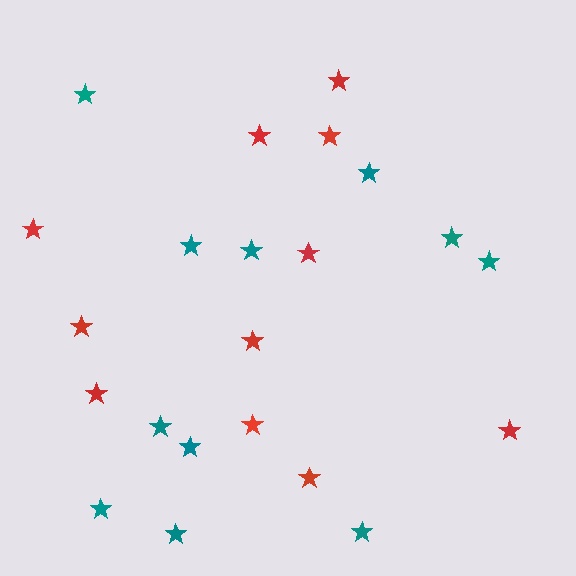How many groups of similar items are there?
There are 2 groups: one group of teal stars (11) and one group of red stars (11).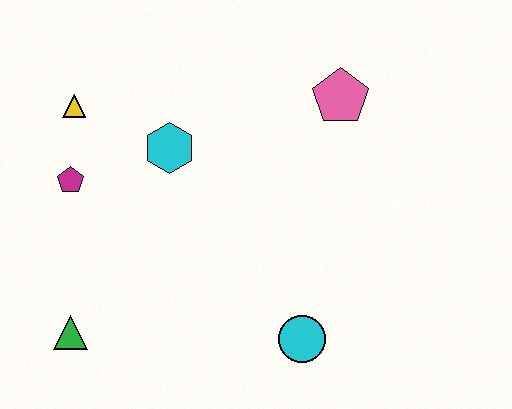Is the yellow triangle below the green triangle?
No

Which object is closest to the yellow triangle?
The magenta pentagon is closest to the yellow triangle.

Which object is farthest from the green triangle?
The pink pentagon is farthest from the green triangle.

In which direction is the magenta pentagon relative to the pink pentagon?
The magenta pentagon is to the left of the pink pentagon.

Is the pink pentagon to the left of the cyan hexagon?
No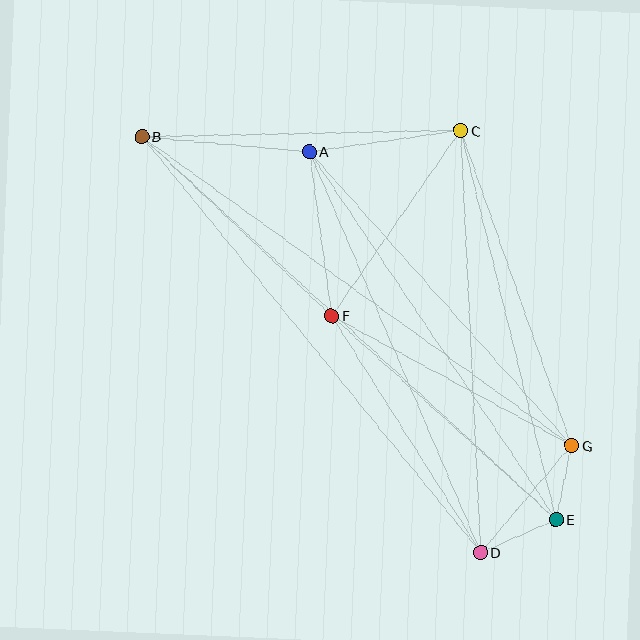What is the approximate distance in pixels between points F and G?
The distance between F and G is approximately 272 pixels.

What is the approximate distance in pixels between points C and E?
The distance between C and E is approximately 400 pixels.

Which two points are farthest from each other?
Points B and E are farthest from each other.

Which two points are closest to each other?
Points E and G are closest to each other.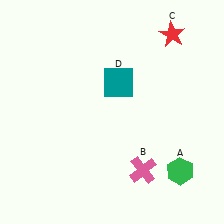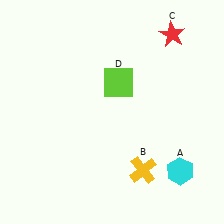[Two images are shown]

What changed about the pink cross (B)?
In Image 1, B is pink. In Image 2, it changed to yellow.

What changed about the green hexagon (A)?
In Image 1, A is green. In Image 2, it changed to cyan.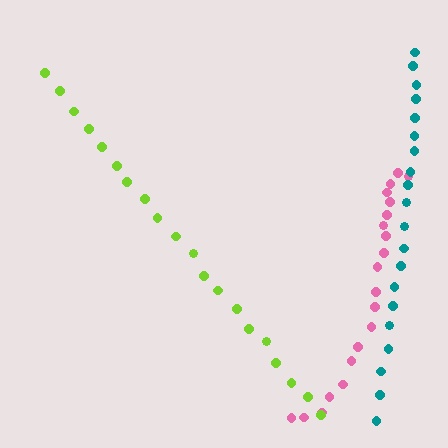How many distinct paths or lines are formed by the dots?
There are 3 distinct paths.